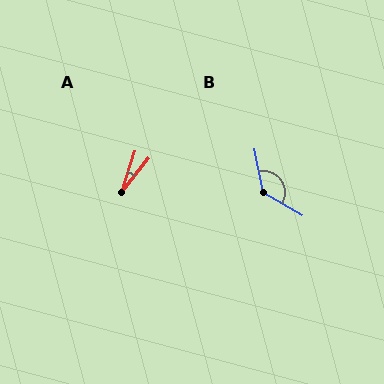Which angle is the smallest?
A, at approximately 21 degrees.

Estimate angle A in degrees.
Approximately 21 degrees.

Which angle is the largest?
B, at approximately 131 degrees.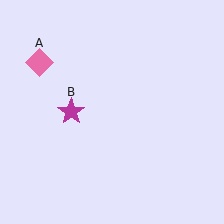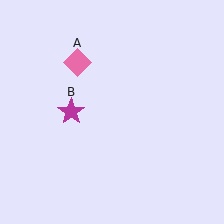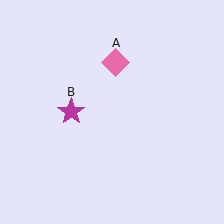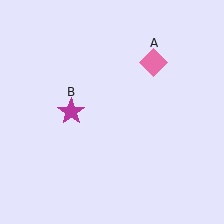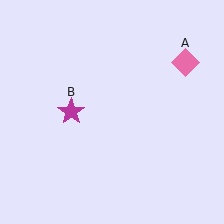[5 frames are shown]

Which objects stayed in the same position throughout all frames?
Magenta star (object B) remained stationary.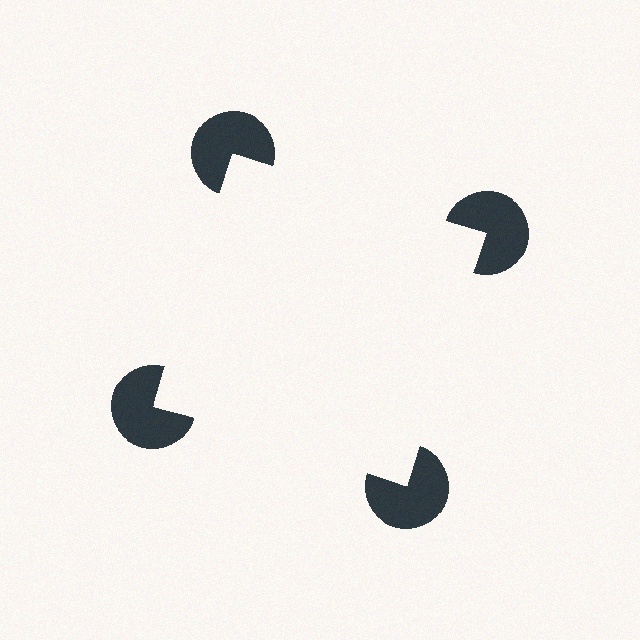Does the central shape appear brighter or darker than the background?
It typically appears slightly brighter than the background, even though no actual brightness change is drawn.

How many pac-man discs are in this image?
There are 4 — one at each vertex of the illusory square.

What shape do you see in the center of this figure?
An illusory square — its edges are inferred from the aligned wedge cuts in the pac-man discs, not physically drawn.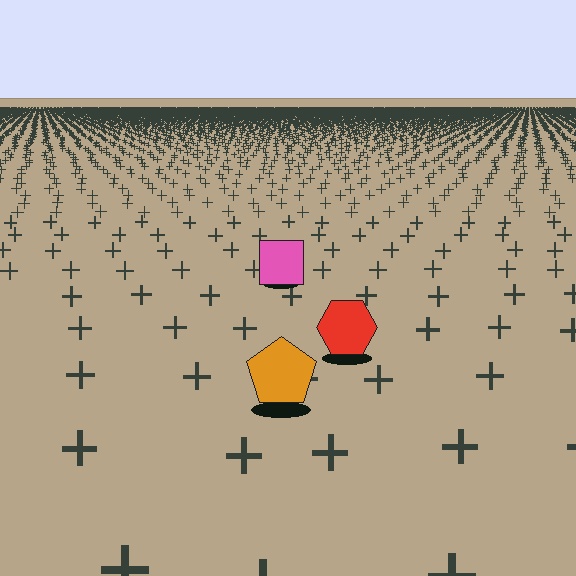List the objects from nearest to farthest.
From nearest to farthest: the orange pentagon, the red hexagon, the pink square.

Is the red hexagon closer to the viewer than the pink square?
Yes. The red hexagon is closer — you can tell from the texture gradient: the ground texture is coarser near it.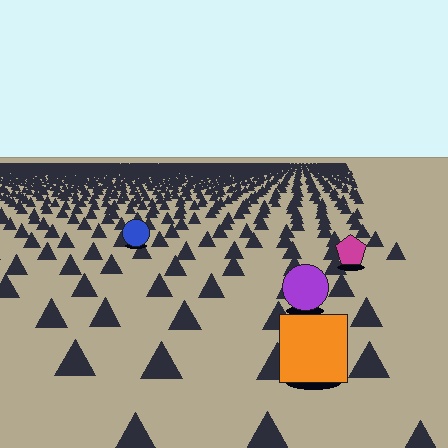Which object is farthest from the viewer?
The blue circle is farthest from the viewer. It appears smaller and the ground texture around it is denser.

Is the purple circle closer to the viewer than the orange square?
No. The orange square is closer — you can tell from the texture gradient: the ground texture is coarser near it.